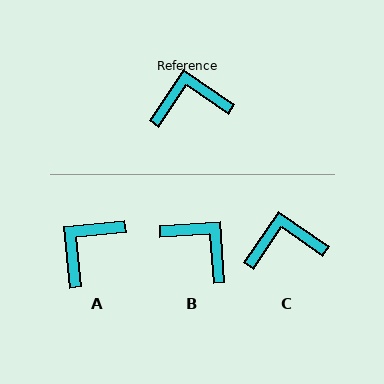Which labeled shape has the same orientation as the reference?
C.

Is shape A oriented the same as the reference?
No, it is off by about 40 degrees.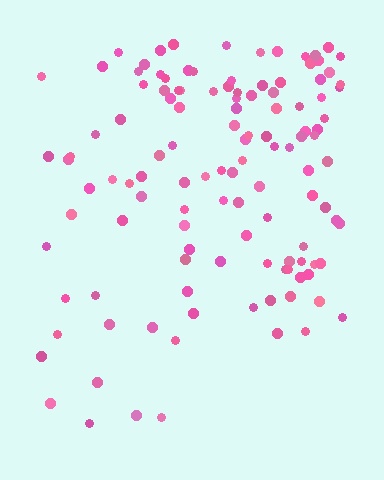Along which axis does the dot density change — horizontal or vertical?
Vertical.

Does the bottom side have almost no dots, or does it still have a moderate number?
Still a moderate number, just noticeably fewer than the top.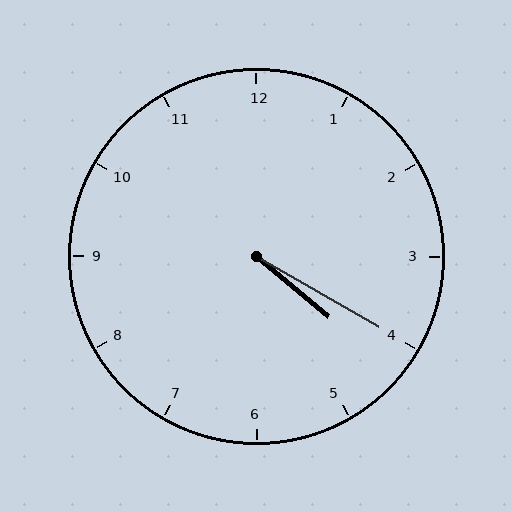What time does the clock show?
4:20.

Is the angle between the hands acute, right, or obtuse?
It is acute.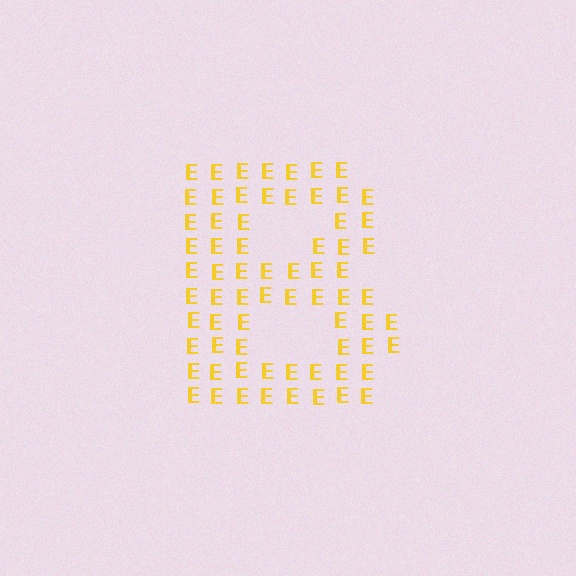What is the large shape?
The large shape is the letter B.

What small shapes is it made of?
It is made of small letter E's.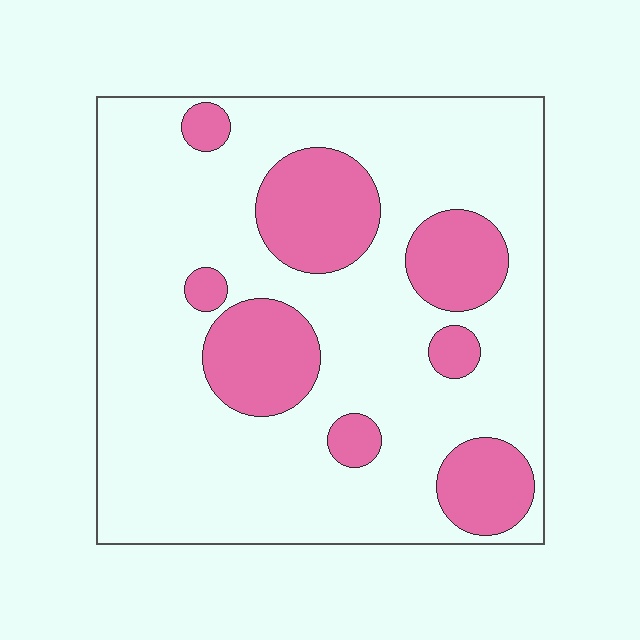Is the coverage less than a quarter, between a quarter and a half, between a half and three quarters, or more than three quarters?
Less than a quarter.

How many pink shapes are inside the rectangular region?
8.